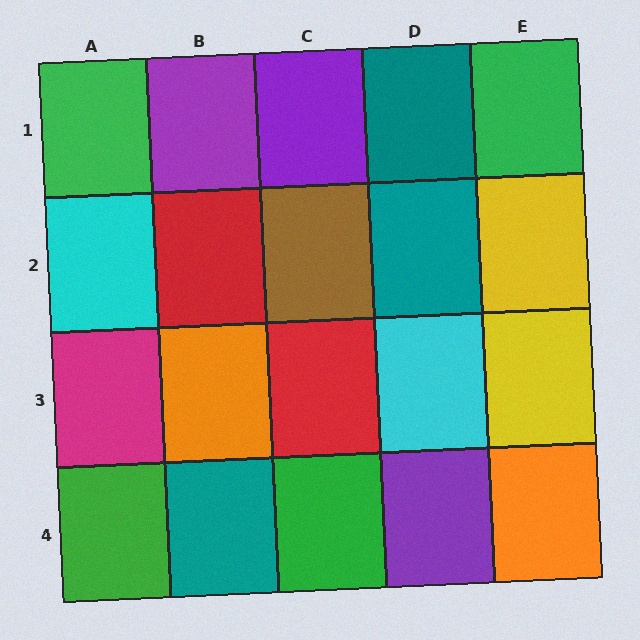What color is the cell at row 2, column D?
Teal.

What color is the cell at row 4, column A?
Green.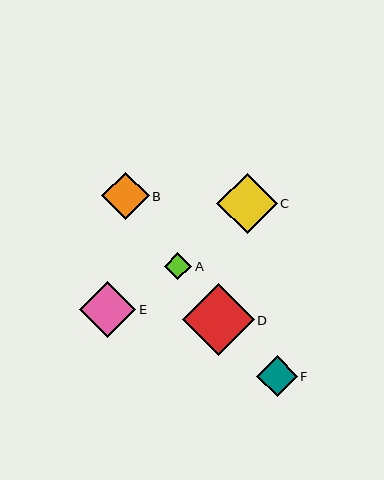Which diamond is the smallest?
Diamond A is the smallest with a size of approximately 27 pixels.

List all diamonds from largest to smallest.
From largest to smallest: D, C, E, B, F, A.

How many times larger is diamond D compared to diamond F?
Diamond D is approximately 1.8 times the size of diamond F.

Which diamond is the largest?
Diamond D is the largest with a size of approximately 72 pixels.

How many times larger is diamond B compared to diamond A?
Diamond B is approximately 1.7 times the size of diamond A.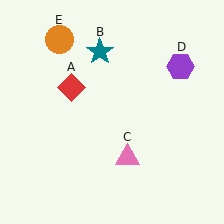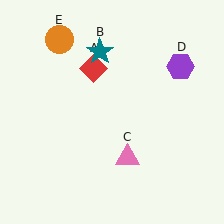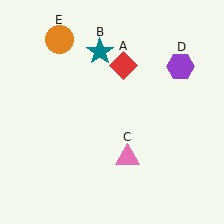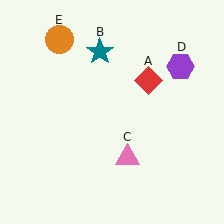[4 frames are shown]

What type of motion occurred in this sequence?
The red diamond (object A) rotated clockwise around the center of the scene.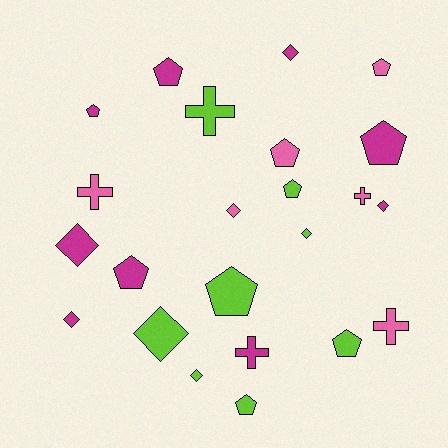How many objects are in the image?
There are 23 objects.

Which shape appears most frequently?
Pentagon, with 10 objects.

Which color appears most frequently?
Magenta, with 9 objects.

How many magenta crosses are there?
There is 1 magenta cross.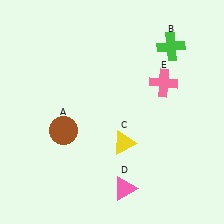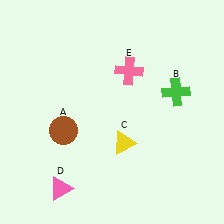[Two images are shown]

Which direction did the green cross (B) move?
The green cross (B) moved down.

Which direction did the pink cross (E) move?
The pink cross (E) moved left.